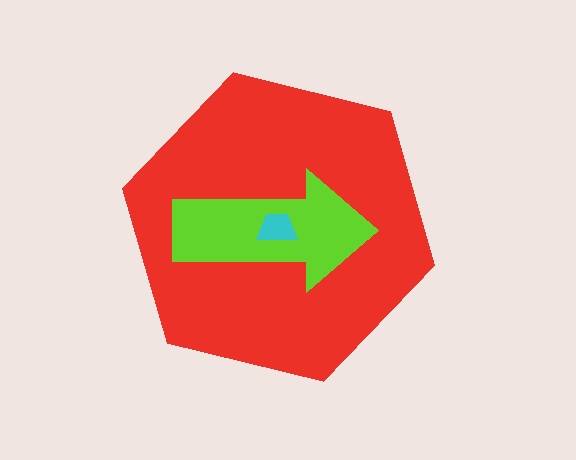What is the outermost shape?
The red hexagon.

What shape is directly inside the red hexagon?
The lime arrow.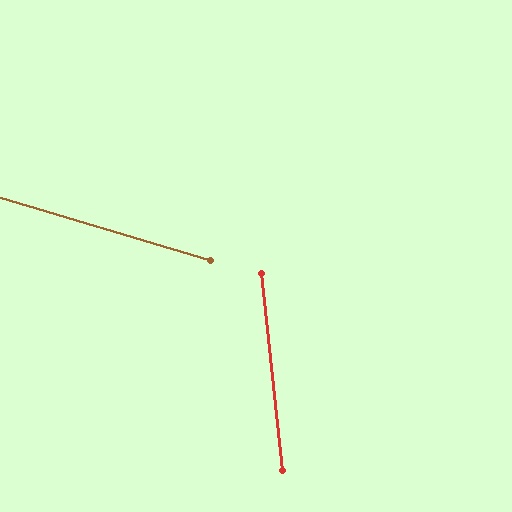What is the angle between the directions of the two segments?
Approximately 68 degrees.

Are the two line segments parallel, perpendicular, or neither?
Neither parallel nor perpendicular — they differ by about 68°.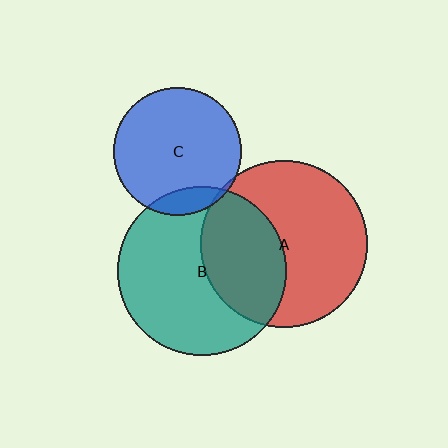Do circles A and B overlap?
Yes.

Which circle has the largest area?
Circle B (teal).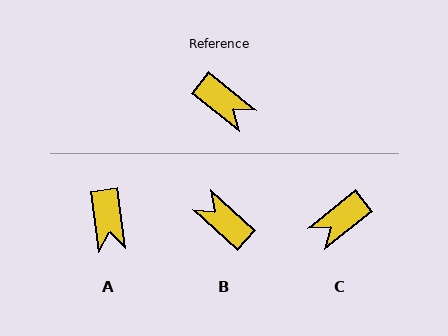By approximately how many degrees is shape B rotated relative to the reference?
Approximately 177 degrees counter-clockwise.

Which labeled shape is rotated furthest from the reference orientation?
B, about 177 degrees away.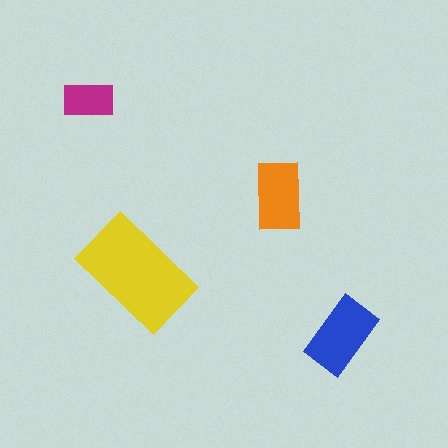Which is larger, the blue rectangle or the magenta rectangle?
The blue one.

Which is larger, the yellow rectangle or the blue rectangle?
The yellow one.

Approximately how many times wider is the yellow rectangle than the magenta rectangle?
About 2.5 times wider.